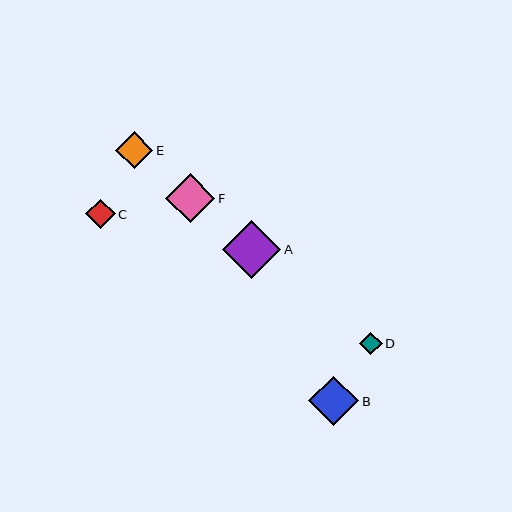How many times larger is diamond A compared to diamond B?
Diamond A is approximately 1.2 times the size of diamond B.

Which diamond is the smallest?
Diamond D is the smallest with a size of approximately 22 pixels.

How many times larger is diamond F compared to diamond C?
Diamond F is approximately 1.6 times the size of diamond C.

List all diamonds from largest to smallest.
From largest to smallest: A, B, F, E, C, D.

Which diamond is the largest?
Diamond A is the largest with a size of approximately 58 pixels.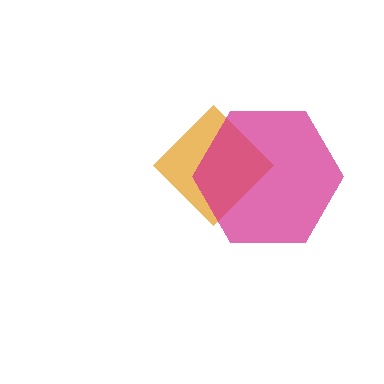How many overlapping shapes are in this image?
There are 2 overlapping shapes in the image.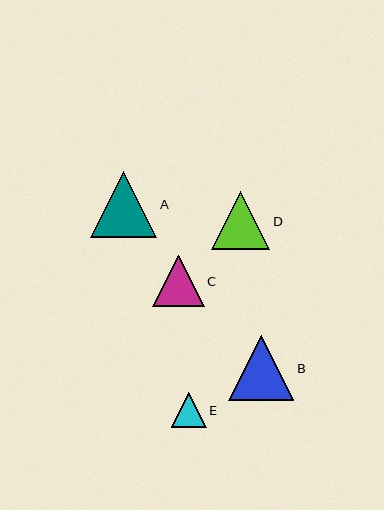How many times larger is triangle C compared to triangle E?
Triangle C is approximately 1.5 times the size of triangle E.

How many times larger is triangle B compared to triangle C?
Triangle B is approximately 1.2 times the size of triangle C.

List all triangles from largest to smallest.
From largest to smallest: A, B, D, C, E.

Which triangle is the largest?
Triangle A is the largest with a size of approximately 66 pixels.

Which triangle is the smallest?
Triangle E is the smallest with a size of approximately 35 pixels.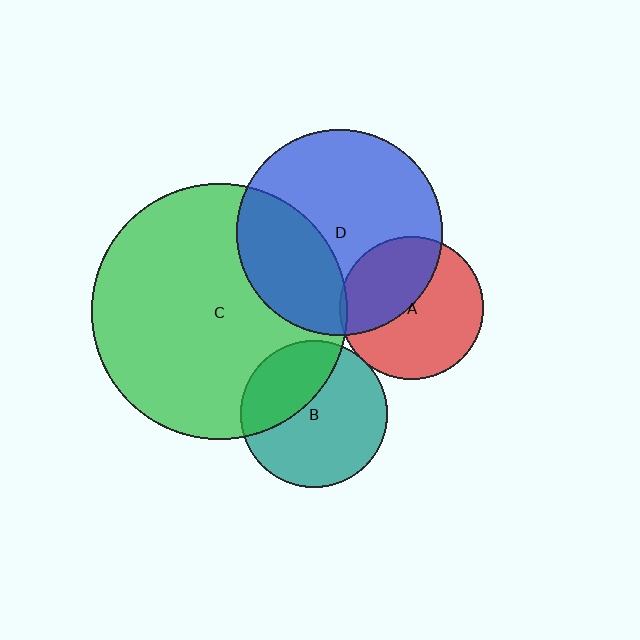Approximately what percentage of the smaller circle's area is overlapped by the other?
Approximately 5%.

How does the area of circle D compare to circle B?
Approximately 2.0 times.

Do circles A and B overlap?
Yes.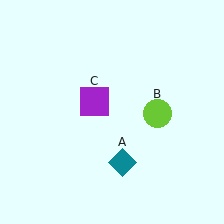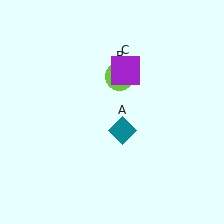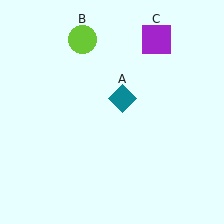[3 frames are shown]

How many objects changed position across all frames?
3 objects changed position: teal diamond (object A), lime circle (object B), purple square (object C).